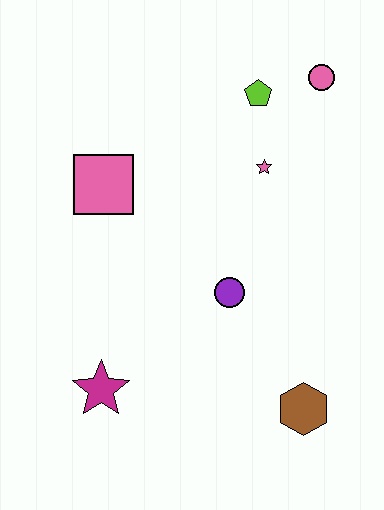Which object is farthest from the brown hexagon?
The pink circle is farthest from the brown hexagon.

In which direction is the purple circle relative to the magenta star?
The purple circle is to the right of the magenta star.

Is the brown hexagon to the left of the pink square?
No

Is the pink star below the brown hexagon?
No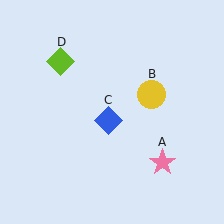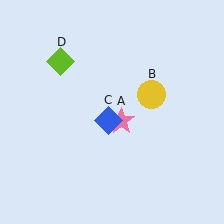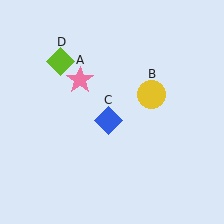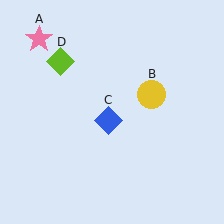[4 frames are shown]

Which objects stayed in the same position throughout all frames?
Yellow circle (object B) and blue diamond (object C) and lime diamond (object D) remained stationary.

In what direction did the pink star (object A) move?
The pink star (object A) moved up and to the left.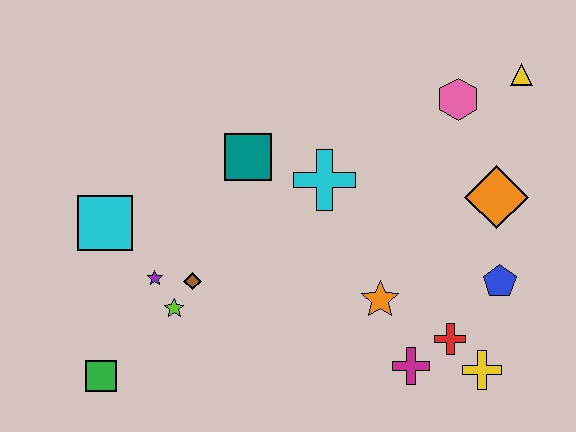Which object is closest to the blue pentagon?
The red cross is closest to the blue pentagon.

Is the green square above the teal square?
No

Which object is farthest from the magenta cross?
The cyan square is farthest from the magenta cross.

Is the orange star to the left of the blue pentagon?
Yes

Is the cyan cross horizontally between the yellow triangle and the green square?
Yes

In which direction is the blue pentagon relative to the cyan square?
The blue pentagon is to the right of the cyan square.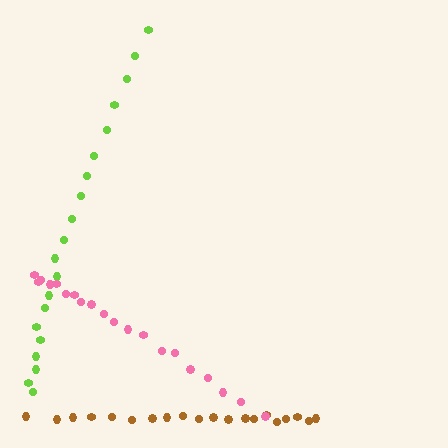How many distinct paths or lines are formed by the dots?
There are 3 distinct paths.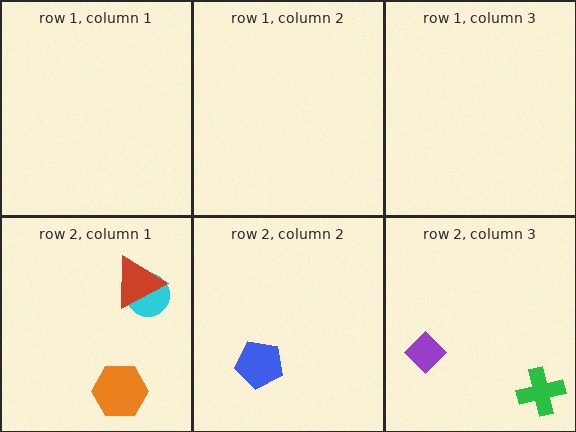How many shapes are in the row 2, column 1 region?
3.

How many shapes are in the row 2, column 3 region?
2.